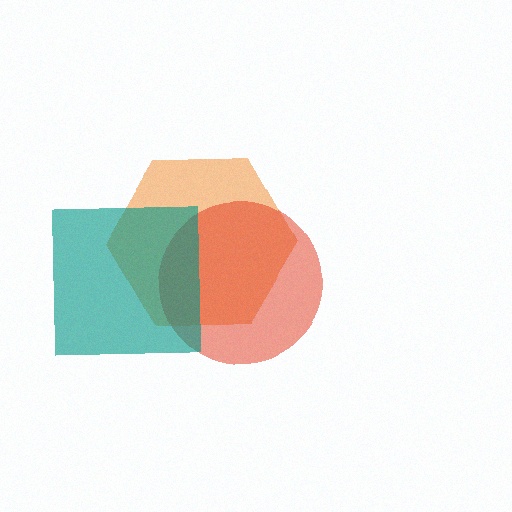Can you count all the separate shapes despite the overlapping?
Yes, there are 3 separate shapes.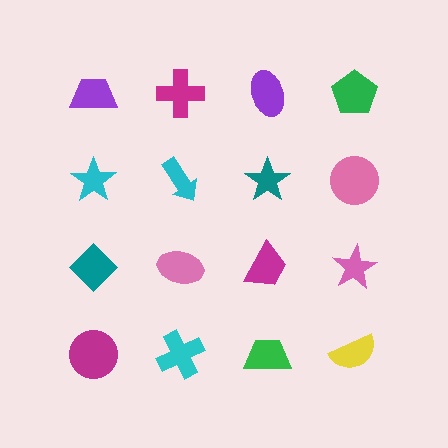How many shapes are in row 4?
4 shapes.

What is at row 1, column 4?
A green pentagon.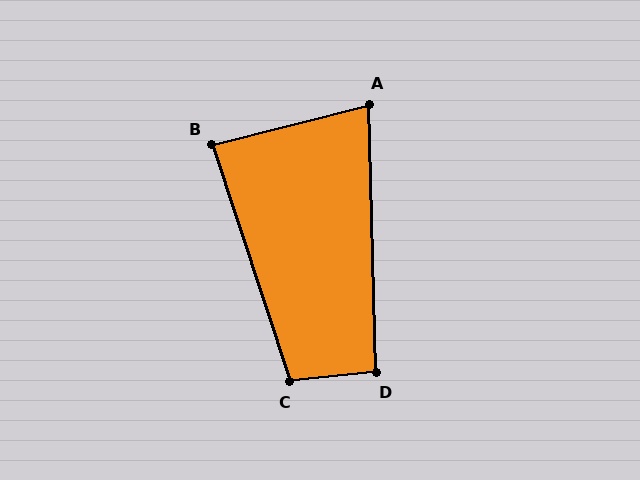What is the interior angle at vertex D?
Approximately 94 degrees (approximately right).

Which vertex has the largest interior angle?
C, at approximately 103 degrees.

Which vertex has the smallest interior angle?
A, at approximately 77 degrees.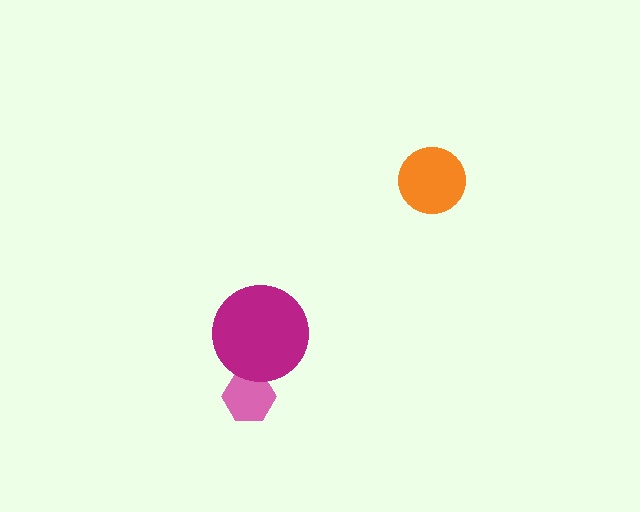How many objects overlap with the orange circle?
0 objects overlap with the orange circle.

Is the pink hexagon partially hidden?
Yes, it is partially covered by another shape.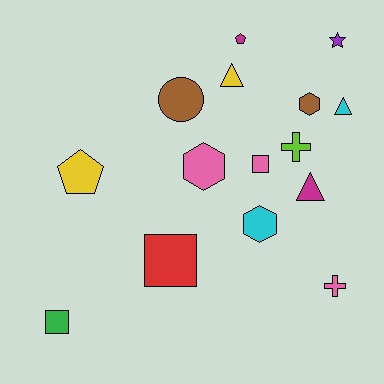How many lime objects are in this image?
There is 1 lime object.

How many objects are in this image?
There are 15 objects.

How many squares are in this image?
There are 3 squares.